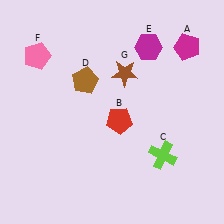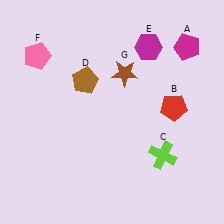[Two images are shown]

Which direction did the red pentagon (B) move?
The red pentagon (B) moved right.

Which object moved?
The red pentagon (B) moved right.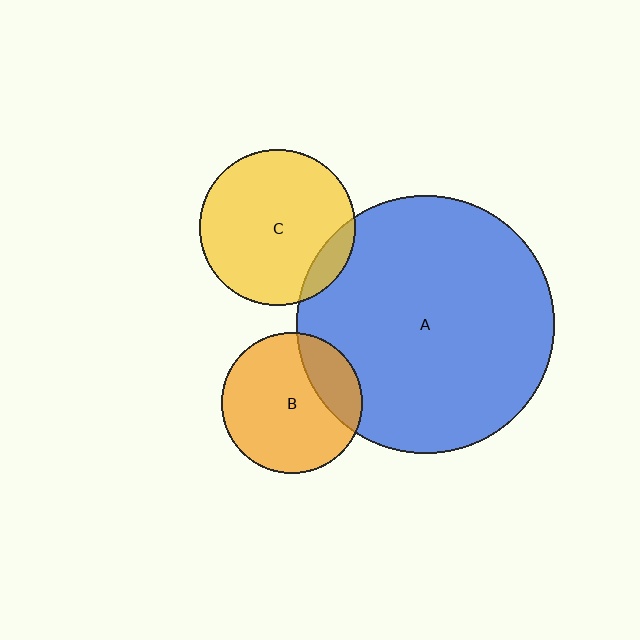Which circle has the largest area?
Circle A (blue).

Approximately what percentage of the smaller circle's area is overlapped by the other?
Approximately 10%.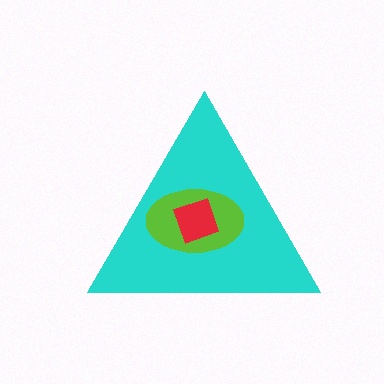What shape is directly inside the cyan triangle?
The lime ellipse.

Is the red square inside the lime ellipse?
Yes.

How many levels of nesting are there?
3.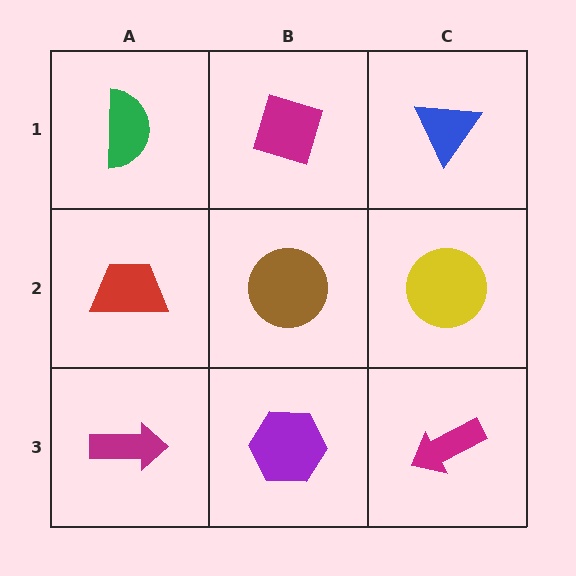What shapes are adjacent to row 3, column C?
A yellow circle (row 2, column C), a purple hexagon (row 3, column B).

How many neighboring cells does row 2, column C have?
3.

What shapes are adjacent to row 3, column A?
A red trapezoid (row 2, column A), a purple hexagon (row 3, column B).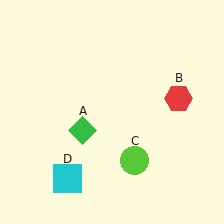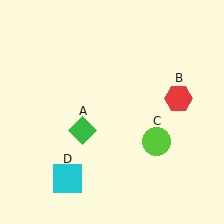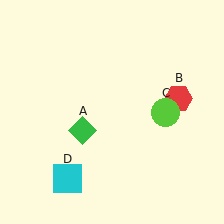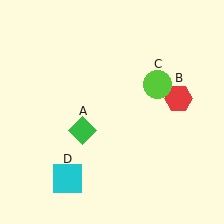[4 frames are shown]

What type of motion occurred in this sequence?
The lime circle (object C) rotated counterclockwise around the center of the scene.